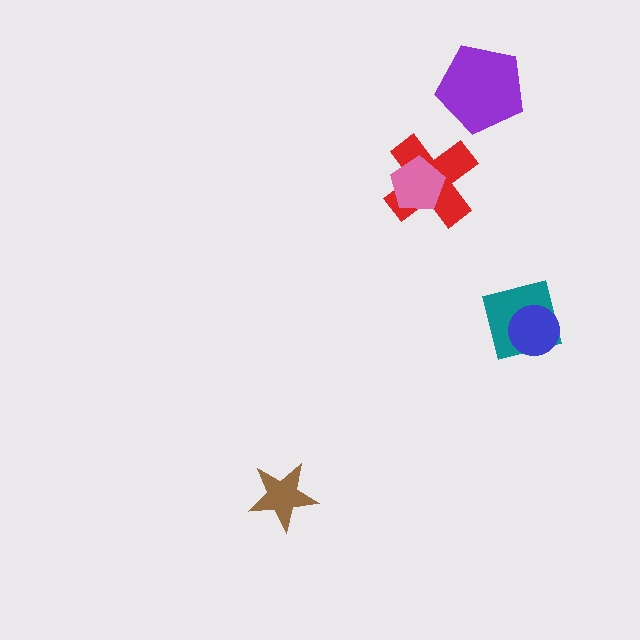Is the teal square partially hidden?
Yes, it is partially covered by another shape.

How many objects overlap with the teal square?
1 object overlaps with the teal square.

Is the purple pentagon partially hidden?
No, no other shape covers it.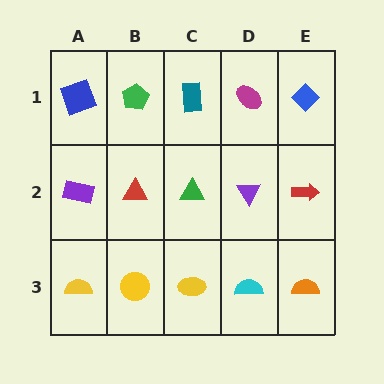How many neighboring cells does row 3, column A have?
2.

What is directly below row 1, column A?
A purple rectangle.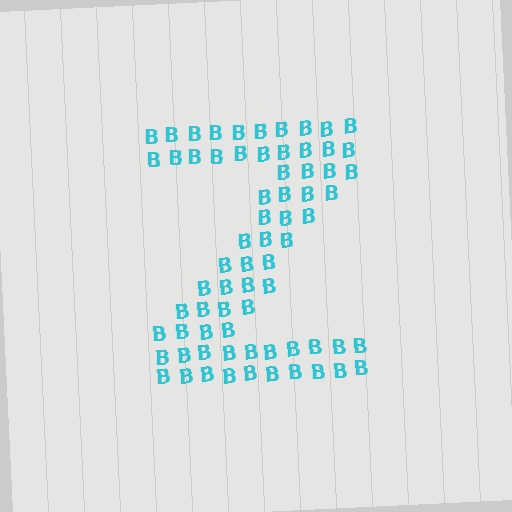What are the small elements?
The small elements are letter B's.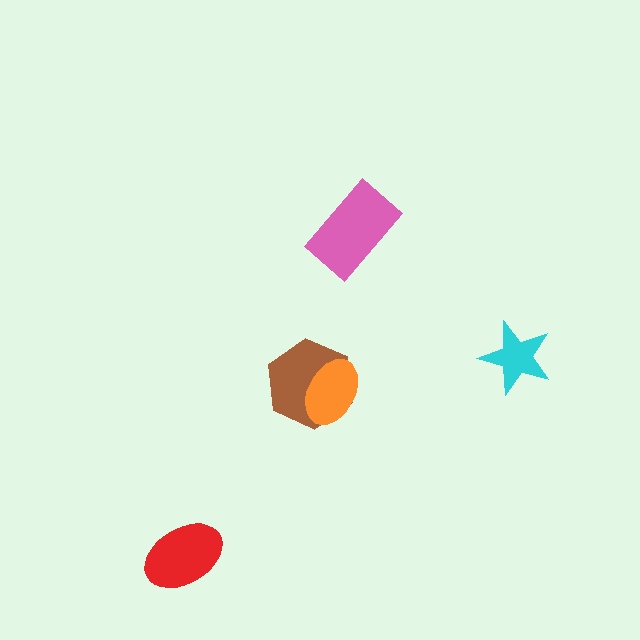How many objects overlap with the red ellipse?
0 objects overlap with the red ellipse.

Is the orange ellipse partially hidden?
No, no other shape covers it.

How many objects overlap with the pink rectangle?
0 objects overlap with the pink rectangle.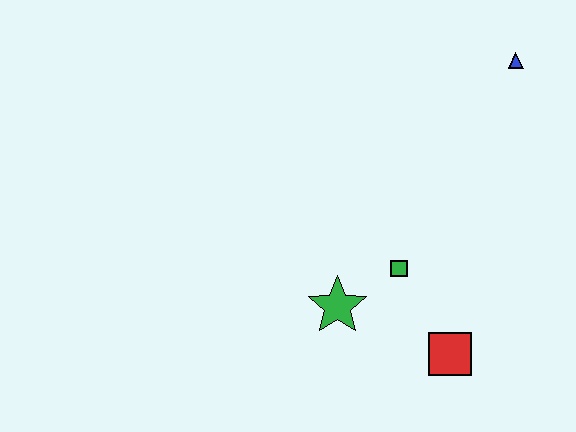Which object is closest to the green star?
The green square is closest to the green star.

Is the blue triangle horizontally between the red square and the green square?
No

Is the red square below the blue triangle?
Yes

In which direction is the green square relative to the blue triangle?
The green square is below the blue triangle.